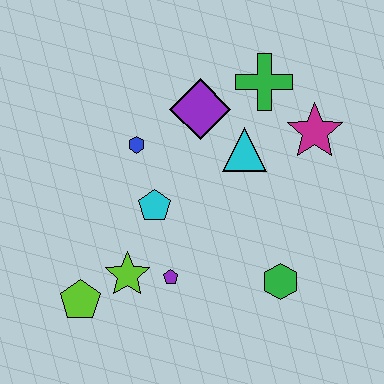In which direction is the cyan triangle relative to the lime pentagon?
The cyan triangle is to the right of the lime pentagon.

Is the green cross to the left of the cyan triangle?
No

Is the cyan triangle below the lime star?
No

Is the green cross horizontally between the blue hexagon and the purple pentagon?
No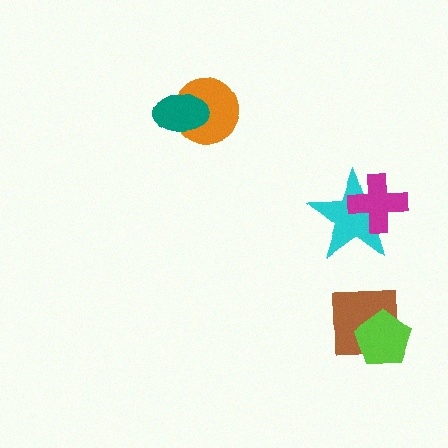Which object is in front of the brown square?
The lime pentagon is in front of the brown square.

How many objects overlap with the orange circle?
1 object overlaps with the orange circle.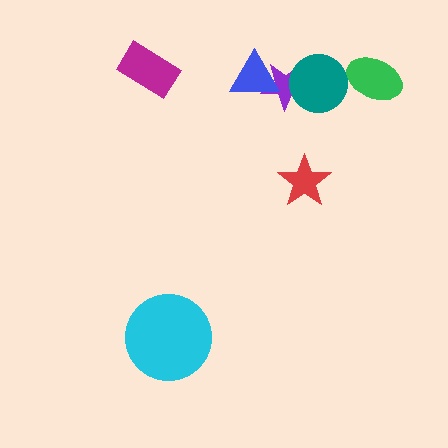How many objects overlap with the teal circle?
1 object overlaps with the teal circle.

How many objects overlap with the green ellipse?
0 objects overlap with the green ellipse.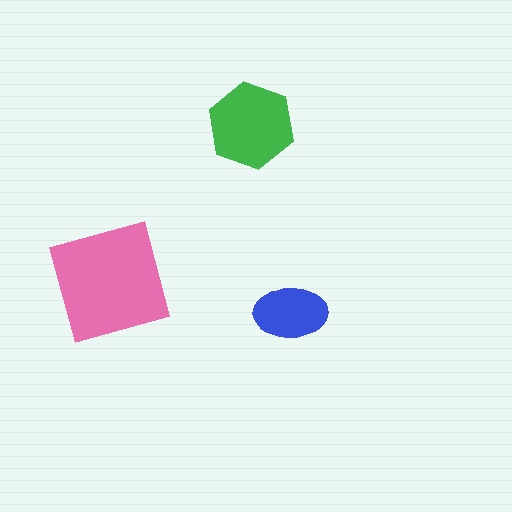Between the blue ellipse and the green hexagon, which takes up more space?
The green hexagon.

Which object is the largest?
The pink square.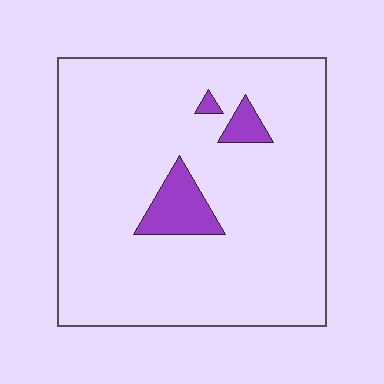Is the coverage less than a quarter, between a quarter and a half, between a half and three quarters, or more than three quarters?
Less than a quarter.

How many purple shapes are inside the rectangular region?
3.